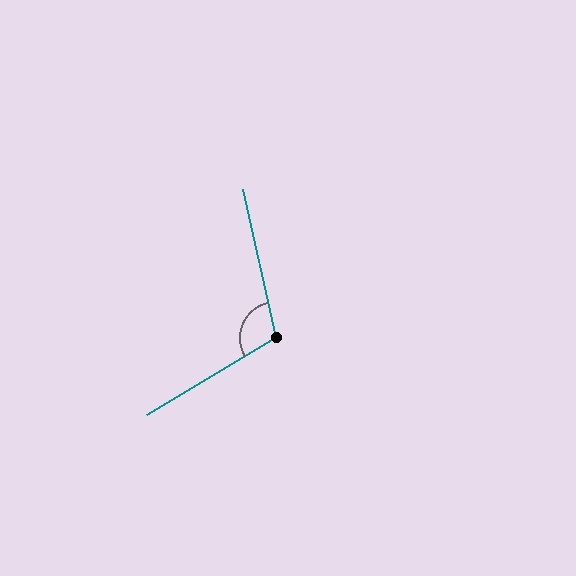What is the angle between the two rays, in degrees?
Approximately 108 degrees.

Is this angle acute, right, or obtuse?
It is obtuse.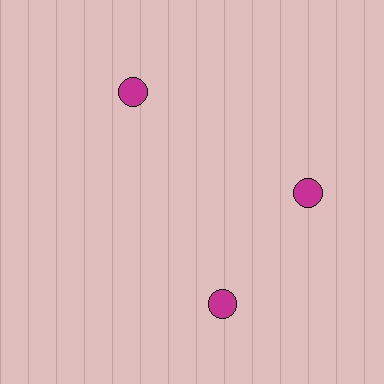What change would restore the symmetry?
The symmetry would be restored by rotating it back into even spacing with its neighbors so that all 3 circles sit at equal angles and equal distance from the center.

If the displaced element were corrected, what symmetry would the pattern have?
It would have 3-fold rotational symmetry — the pattern would map onto itself every 120 degrees.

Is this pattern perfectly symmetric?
No. The 3 magenta circles are arranged in a ring, but one element near the 7 o'clock position is rotated out of alignment along the ring, breaking the 3-fold rotational symmetry.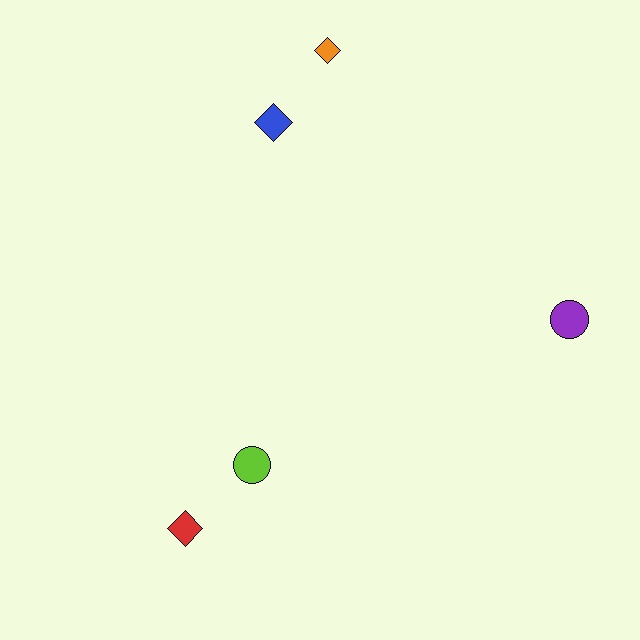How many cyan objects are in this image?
There are no cyan objects.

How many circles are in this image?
There are 2 circles.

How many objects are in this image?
There are 5 objects.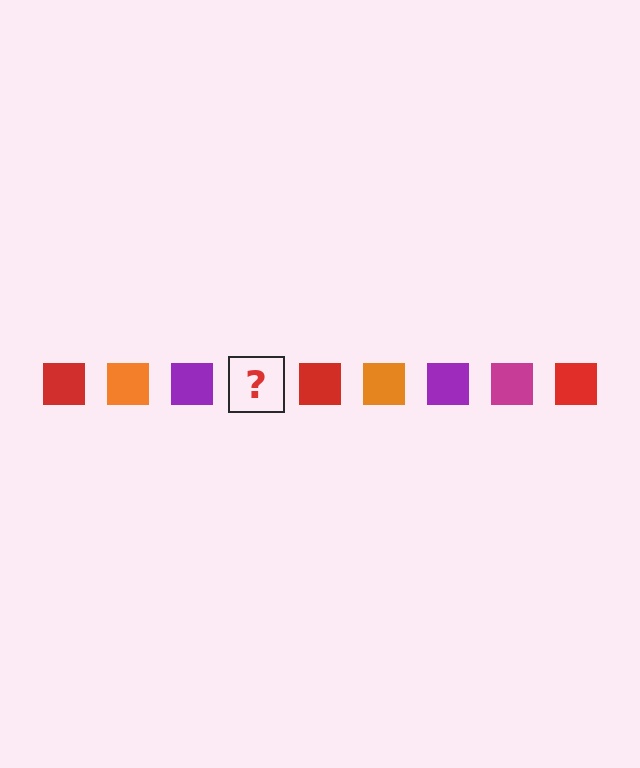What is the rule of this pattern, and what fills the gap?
The rule is that the pattern cycles through red, orange, purple, magenta squares. The gap should be filled with a magenta square.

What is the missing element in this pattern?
The missing element is a magenta square.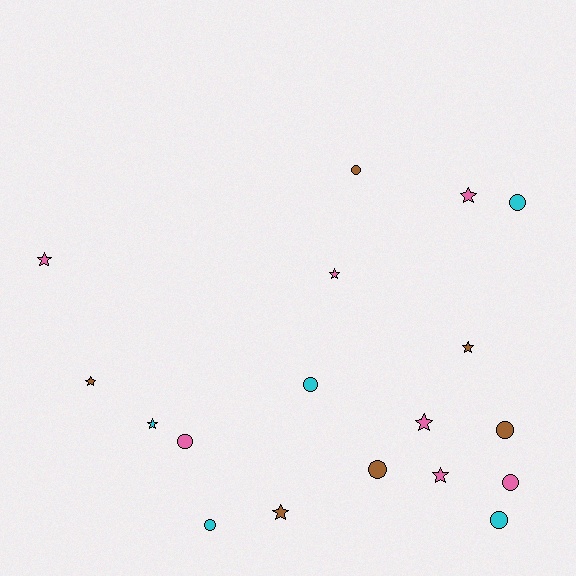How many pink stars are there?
There are 5 pink stars.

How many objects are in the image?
There are 18 objects.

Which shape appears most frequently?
Circle, with 9 objects.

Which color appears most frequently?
Pink, with 7 objects.